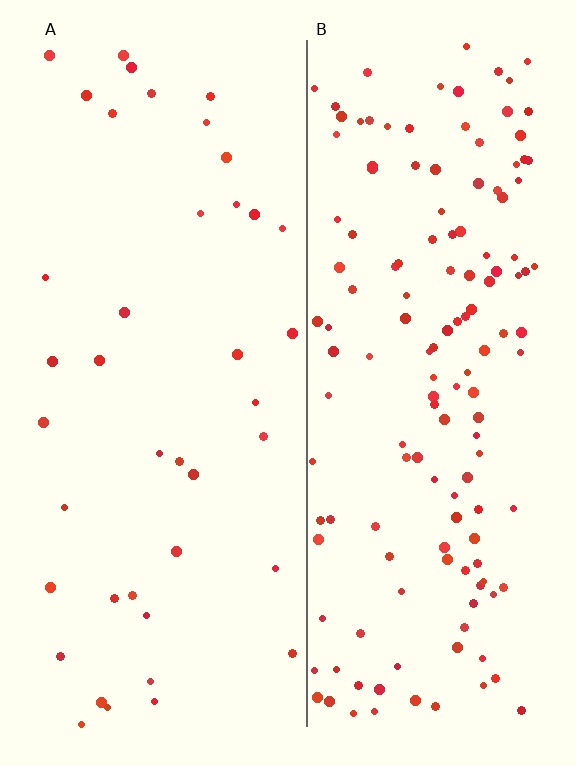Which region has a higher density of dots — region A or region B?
B (the right).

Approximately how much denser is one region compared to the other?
Approximately 3.6× — region B over region A.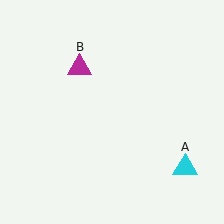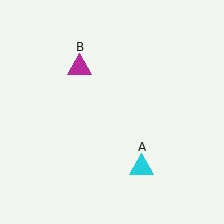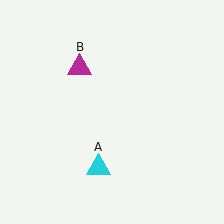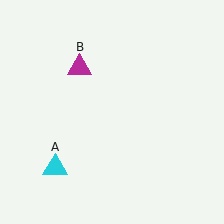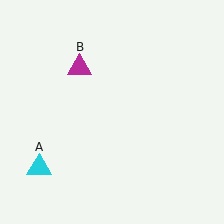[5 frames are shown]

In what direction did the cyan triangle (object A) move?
The cyan triangle (object A) moved left.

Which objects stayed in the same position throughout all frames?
Magenta triangle (object B) remained stationary.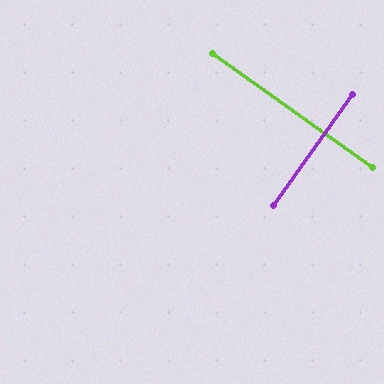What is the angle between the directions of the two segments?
Approximately 90 degrees.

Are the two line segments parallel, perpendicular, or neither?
Perpendicular — they meet at approximately 90°.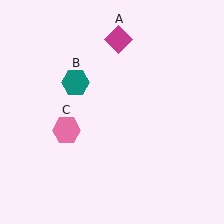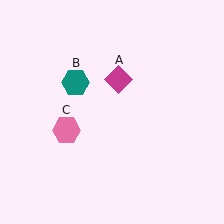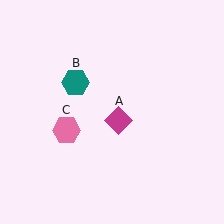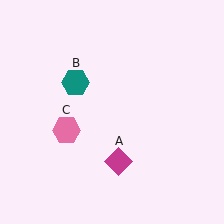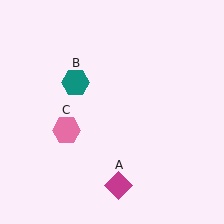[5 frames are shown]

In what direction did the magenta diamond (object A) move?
The magenta diamond (object A) moved down.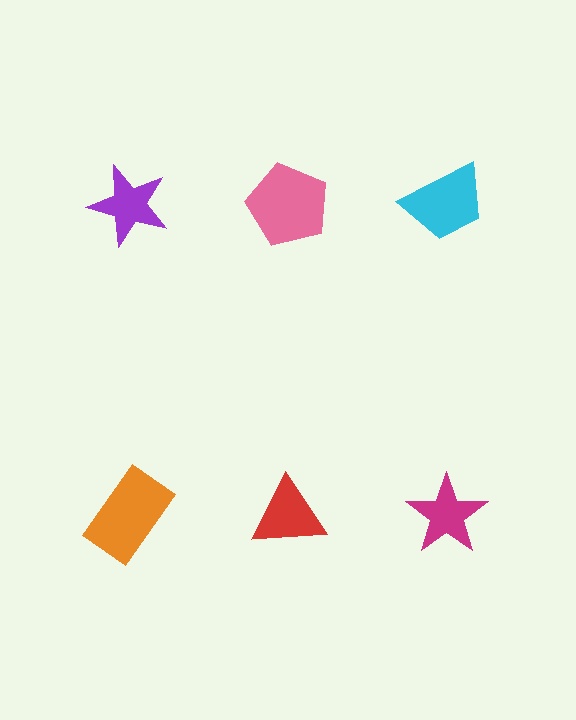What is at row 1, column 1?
A purple star.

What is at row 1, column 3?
A cyan trapezoid.